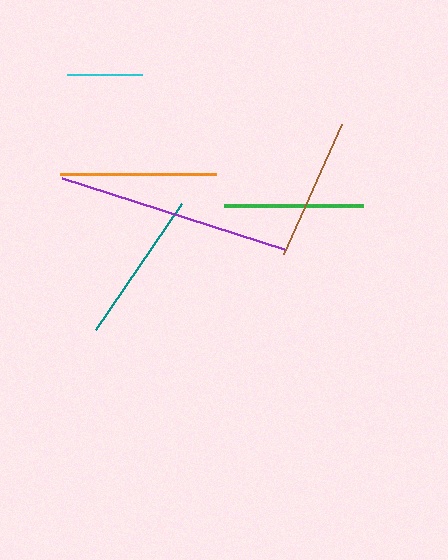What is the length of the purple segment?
The purple segment is approximately 233 pixels long.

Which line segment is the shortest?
The cyan line is the shortest at approximately 75 pixels.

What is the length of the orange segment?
The orange segment is approximately 156 pixels long.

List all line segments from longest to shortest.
From longest to shortest: purple, orange, teal, brown, green, cyan.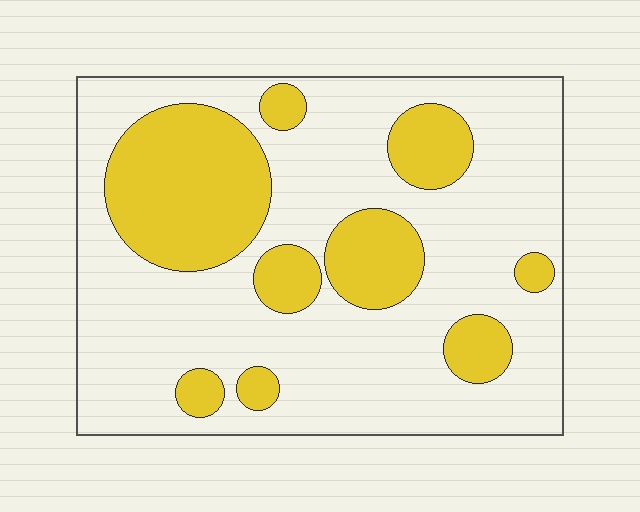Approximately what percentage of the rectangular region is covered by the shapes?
Approximately 30%.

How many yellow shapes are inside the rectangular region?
9.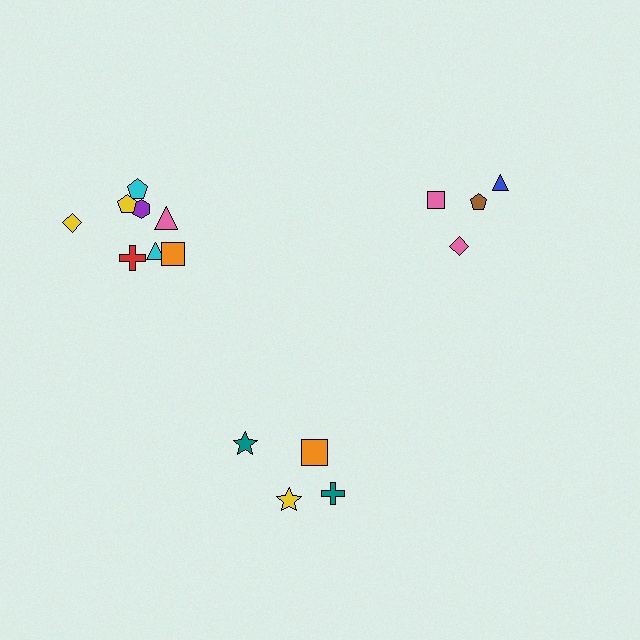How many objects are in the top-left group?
There are 8 objects.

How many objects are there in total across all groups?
There are 16 objects.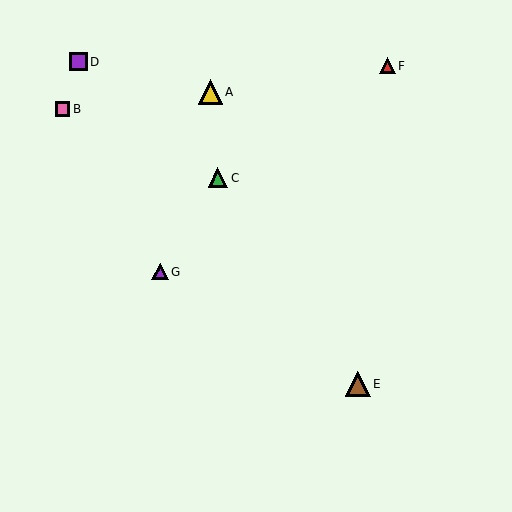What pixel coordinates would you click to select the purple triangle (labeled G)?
Click at (160, 272) to select the purple triangle G.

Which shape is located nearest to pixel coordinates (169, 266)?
The purple triangle (labeled G) at (160, 272) is nearest to that location.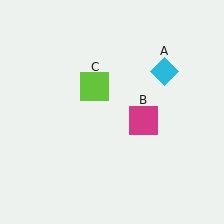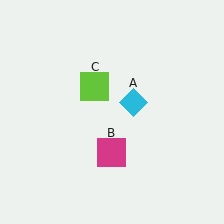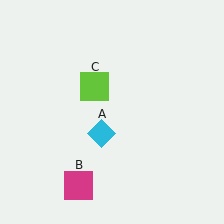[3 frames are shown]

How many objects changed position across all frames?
2 objects changed position: cyan diamond (object A), magenta square (object B).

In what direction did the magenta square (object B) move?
The magenta square (object B) moved down and to the left.